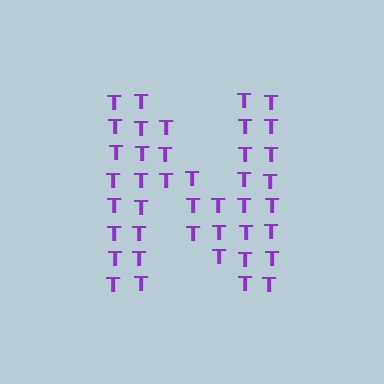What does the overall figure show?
The overall figure shows the letter N.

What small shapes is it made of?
It is made of small letter T's.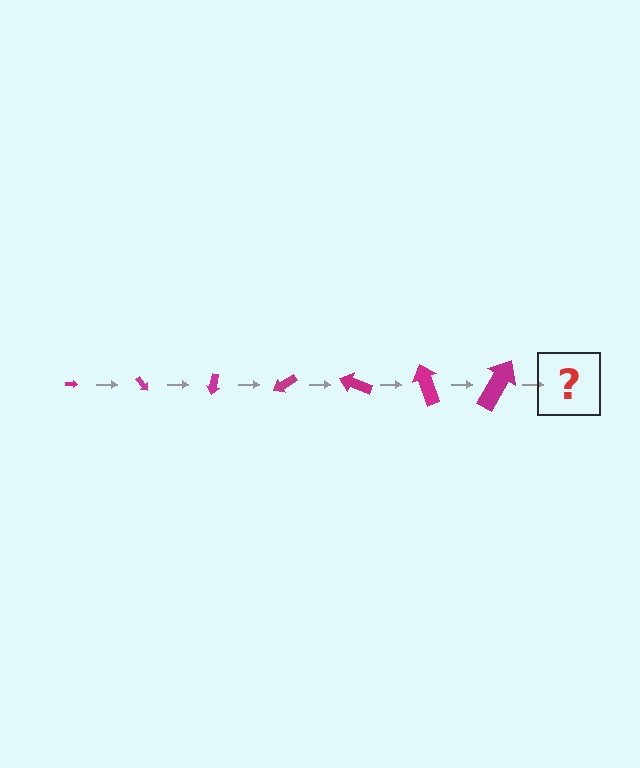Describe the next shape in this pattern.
It should be an arrow, larger than the previous one and rotated 350 degrees from the start.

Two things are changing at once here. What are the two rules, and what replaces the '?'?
The two rules are that the arrow grows larger each step and it rotates 50 degrees each step. The '?' should be an arrow, larger than the previous one and rotated 350 degrees from the start.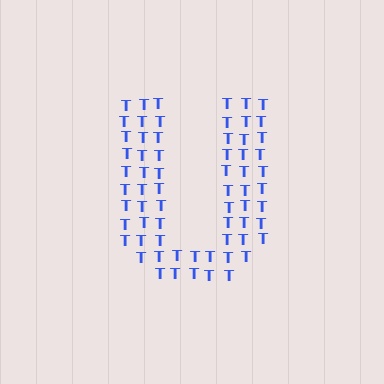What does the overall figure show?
The overall figure shows the letter U.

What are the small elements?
The small elements are letter T's.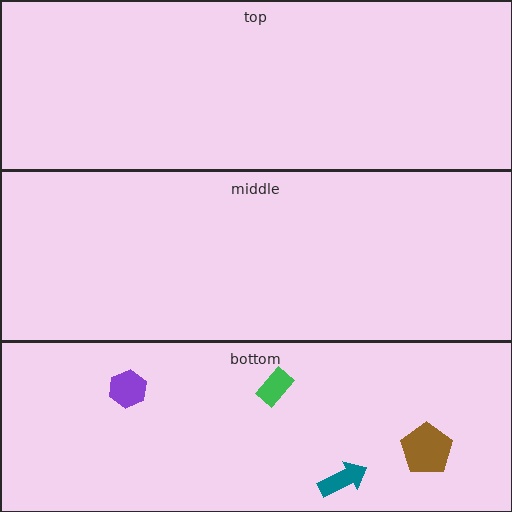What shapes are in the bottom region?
The teal arrow, the green rectangle, the purple hexagon, the brown pentagon.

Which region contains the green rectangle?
The bottom region.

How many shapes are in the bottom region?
4.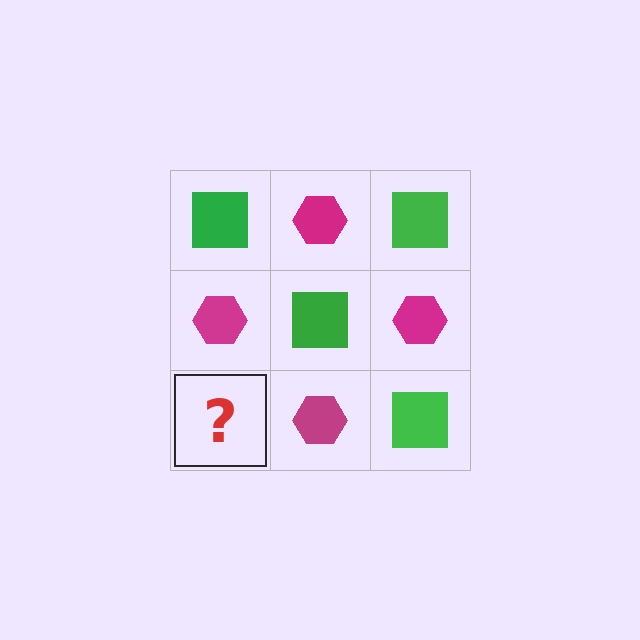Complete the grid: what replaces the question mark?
The question mark should be replaced with a green square.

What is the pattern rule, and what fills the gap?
The rule is that it alternates green square and magenta hexagon in a checkerboard pattern. The gap should be filled with a green square.